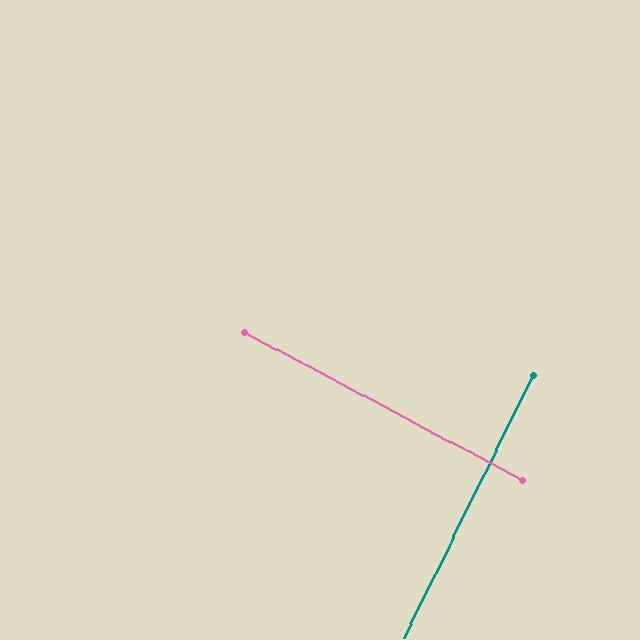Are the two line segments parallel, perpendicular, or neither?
Perpendicular — they meet at approximately 88°.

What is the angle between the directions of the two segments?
Approximately 88 degrees.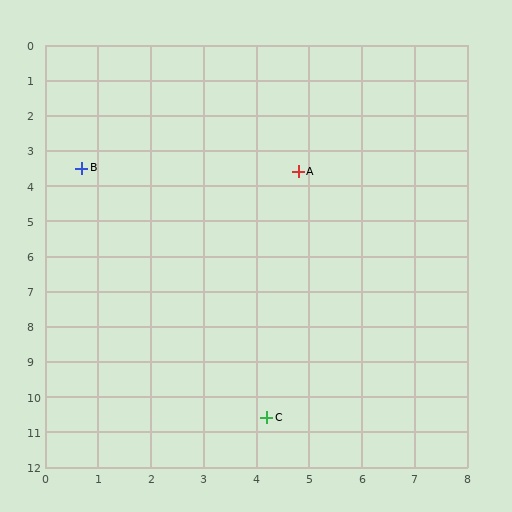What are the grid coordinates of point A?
Point A is at approximately (4.8, 3.6).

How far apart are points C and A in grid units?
Points C and A are about 7.0 grid units apart.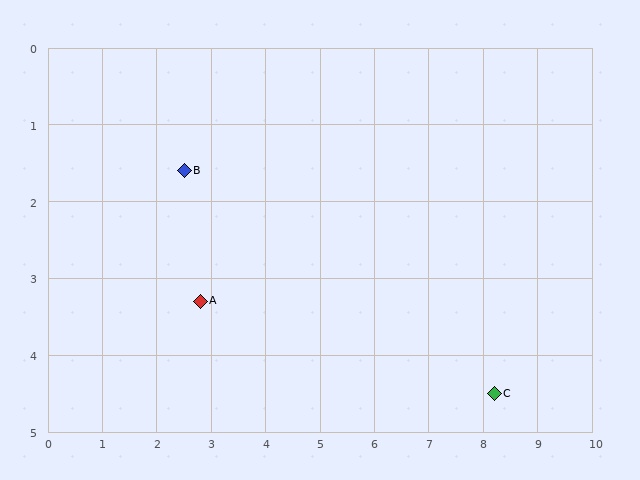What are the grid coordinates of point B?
Point B is at approximately (2.5, 1.6).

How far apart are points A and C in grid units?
Points A and C are about 5.5 grid units apart.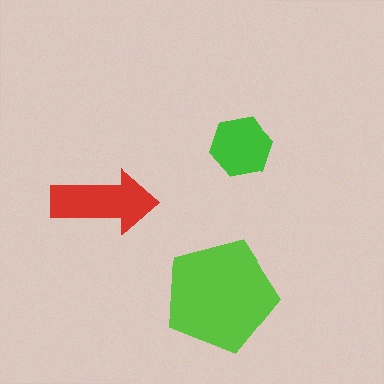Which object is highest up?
The green hexagon is topmost.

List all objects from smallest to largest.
The green hexagon, the red arrow, the lime pentagon.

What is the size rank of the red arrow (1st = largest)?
2nd.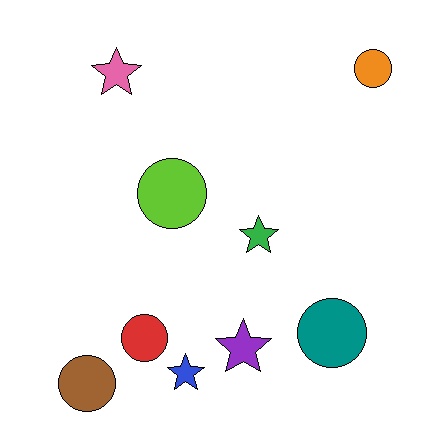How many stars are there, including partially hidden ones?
There are 4 stars.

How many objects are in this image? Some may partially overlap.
There are 9 objects.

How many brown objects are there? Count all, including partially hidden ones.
There is 1 brown object.